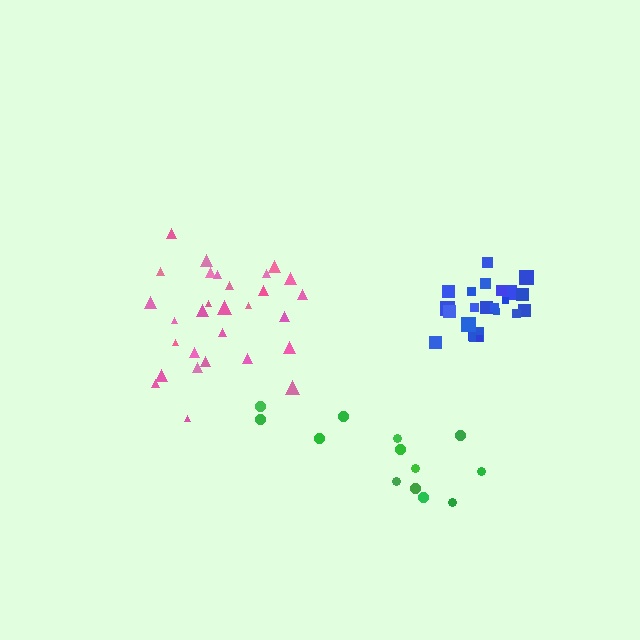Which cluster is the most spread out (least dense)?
Green.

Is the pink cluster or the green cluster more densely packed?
Pink.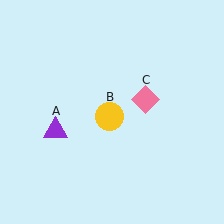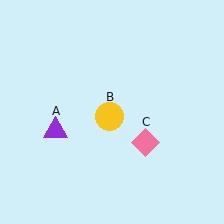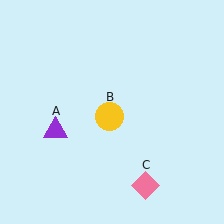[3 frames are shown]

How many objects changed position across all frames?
1 object changed position: pink diamond (object C).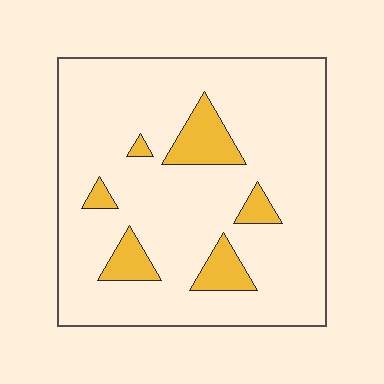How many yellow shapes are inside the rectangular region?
6.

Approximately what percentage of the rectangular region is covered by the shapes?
Approximately 15%.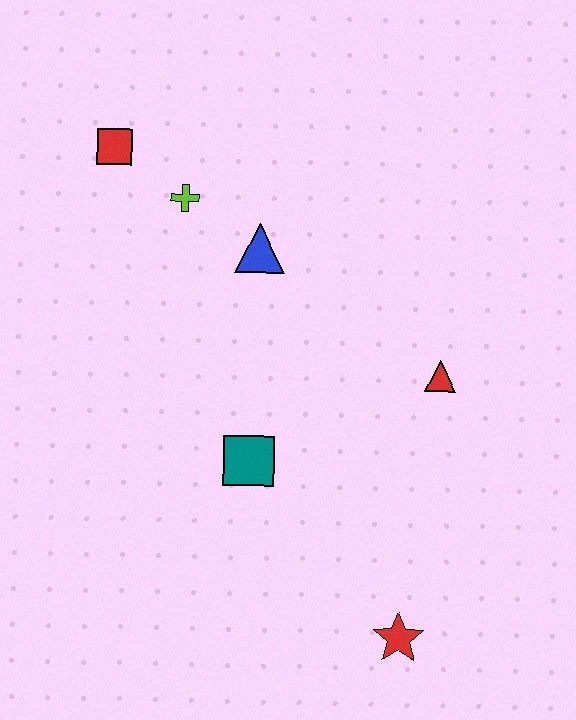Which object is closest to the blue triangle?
The lime cross is closest to the blue triangle.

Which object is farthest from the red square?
The red star is farthest from the red square.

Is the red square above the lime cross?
Yes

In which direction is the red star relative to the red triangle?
The red star is below the red triangle.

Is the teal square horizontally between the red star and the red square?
Yes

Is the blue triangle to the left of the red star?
Yes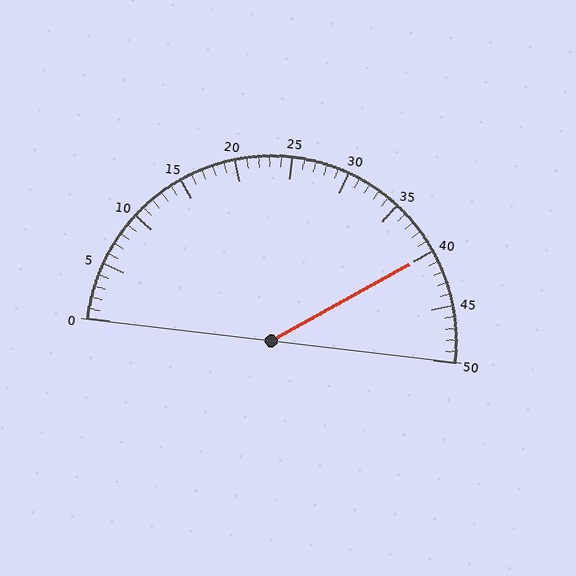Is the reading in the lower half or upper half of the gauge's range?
The reading is in the upper half of the range (0 to 50).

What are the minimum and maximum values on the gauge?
The gauge ranges from 0 to 50.